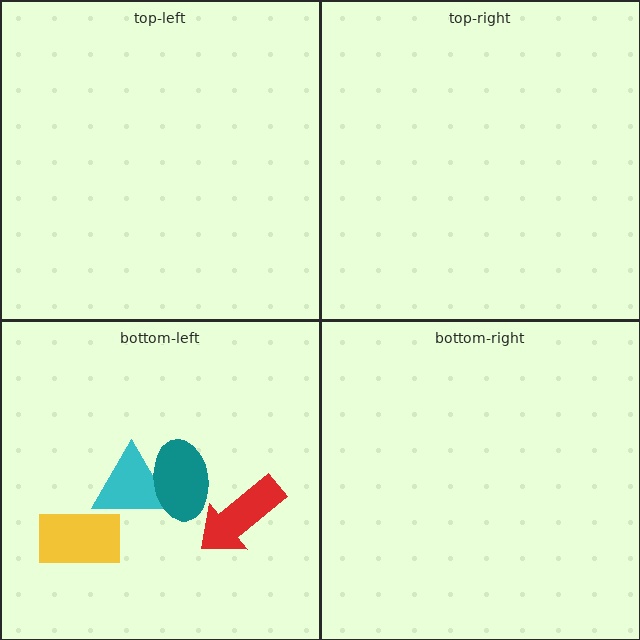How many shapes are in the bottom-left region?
4.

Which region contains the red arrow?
The bottom-left region.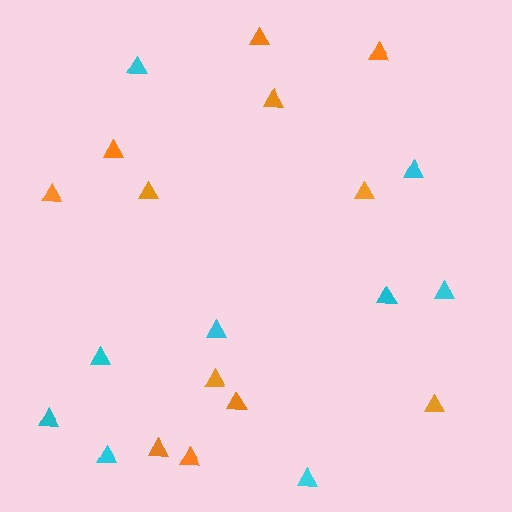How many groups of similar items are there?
There are 2 groups: one group of cyan triangles (9) and one group of orange triangles (12).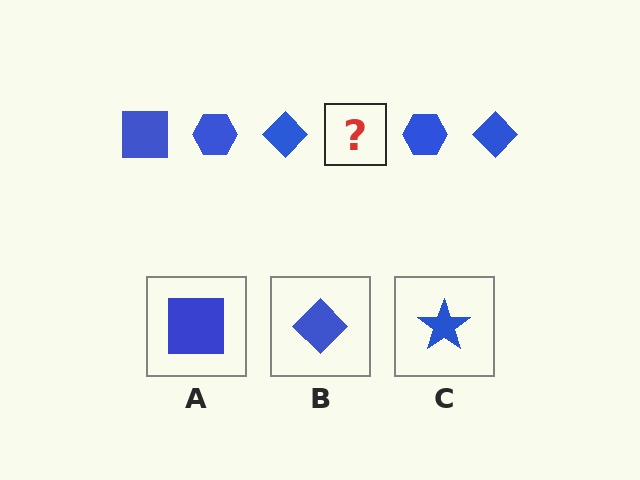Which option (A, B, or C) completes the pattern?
A.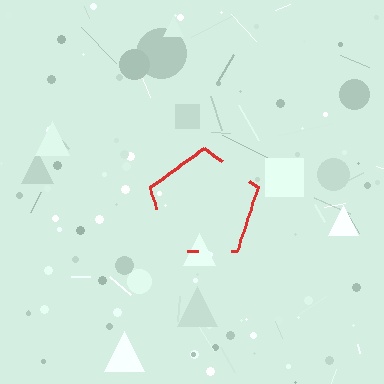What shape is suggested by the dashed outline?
The dashed outline suggests a pentagon.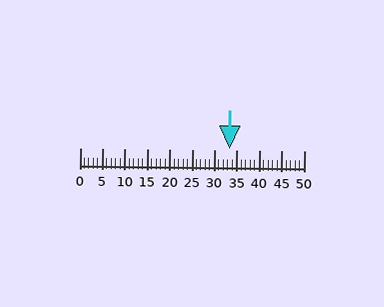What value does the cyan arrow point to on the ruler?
The cyan arrow points to approximately 33.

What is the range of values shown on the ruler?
The ruler shows values from 0 to 50.